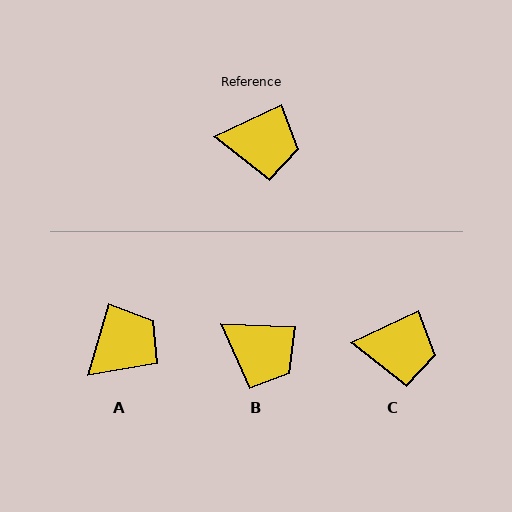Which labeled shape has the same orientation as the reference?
C.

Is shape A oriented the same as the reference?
No, it is off by about 48 degrees.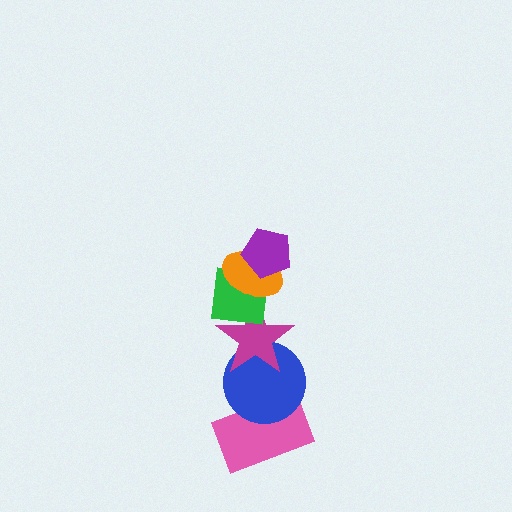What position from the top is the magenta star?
The magenta star is 4th from the top.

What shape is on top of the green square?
The orange ellipse is on top of the green square.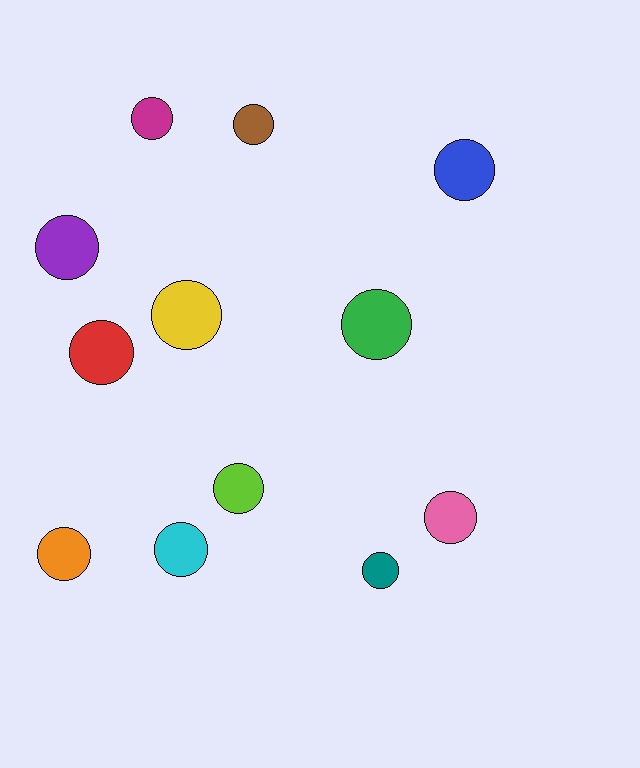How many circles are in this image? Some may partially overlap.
There are 12 circles.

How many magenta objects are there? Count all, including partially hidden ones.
There is 1 magenta object.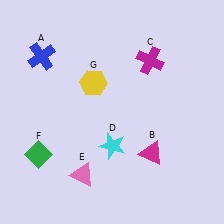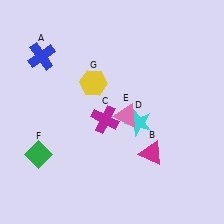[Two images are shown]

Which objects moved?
The objects that moved are: the magenta cross (C), the cyan star (D), the pink triangle (E).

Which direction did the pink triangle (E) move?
The pink triangle (E) moved up.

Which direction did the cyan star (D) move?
The cyan star (D) moved right.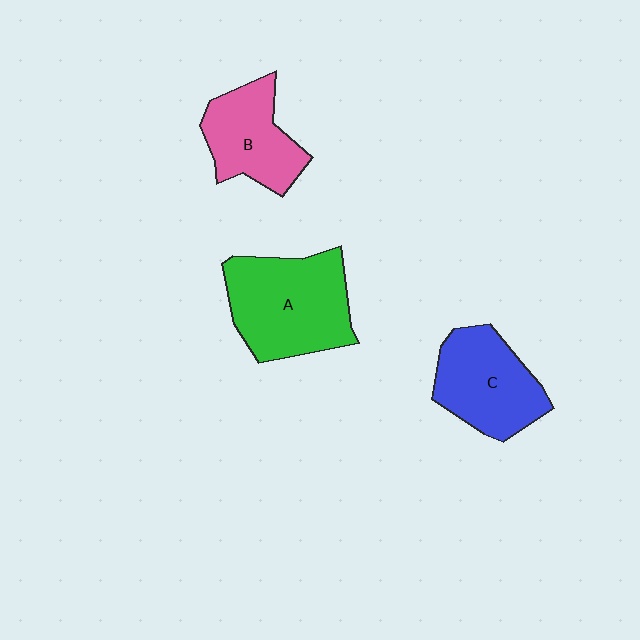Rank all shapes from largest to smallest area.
From largest to smallest: A (green), C (blue), B (pink).